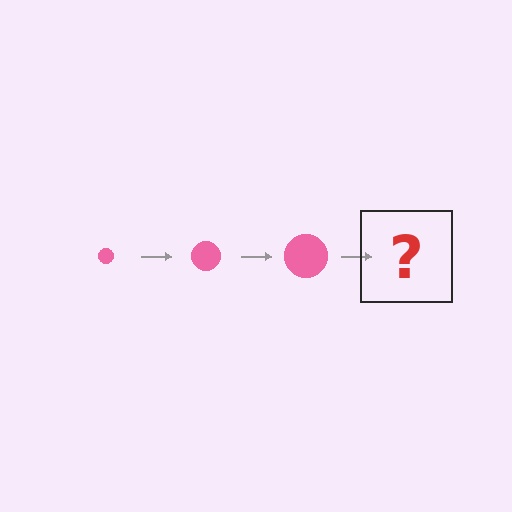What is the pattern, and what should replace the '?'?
The pattern is that the circle gets progressively larger each step. The '?' should be a pink circle, larger than the previous one.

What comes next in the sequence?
The next element should be a pink circle, larger than the previous one.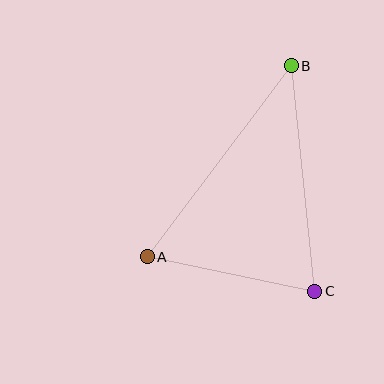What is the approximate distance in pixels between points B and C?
The distance between B and C is approximately 227 pixels.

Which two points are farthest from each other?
Points A and B are farthest from each other.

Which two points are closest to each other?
Points A and C are closest to each other.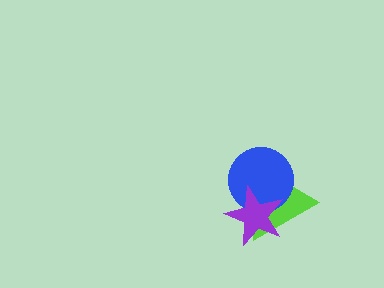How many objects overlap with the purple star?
2 objects overlap with the purple star.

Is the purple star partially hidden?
No, no other shape covers it.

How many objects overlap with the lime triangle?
2 objects overlap with the lime triangle.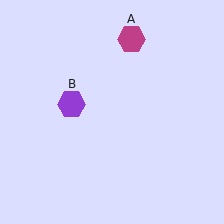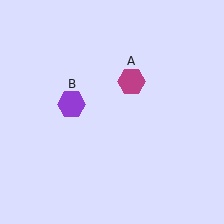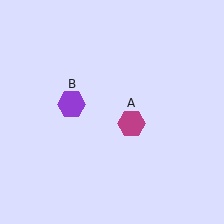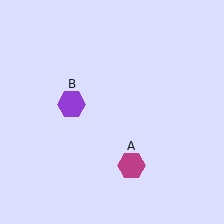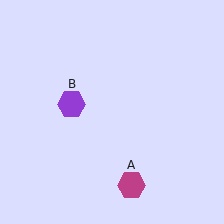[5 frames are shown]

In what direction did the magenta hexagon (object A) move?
The magenta hexagon (object A) moved down.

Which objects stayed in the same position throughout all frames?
Purple hexagon (object B) remained stationary.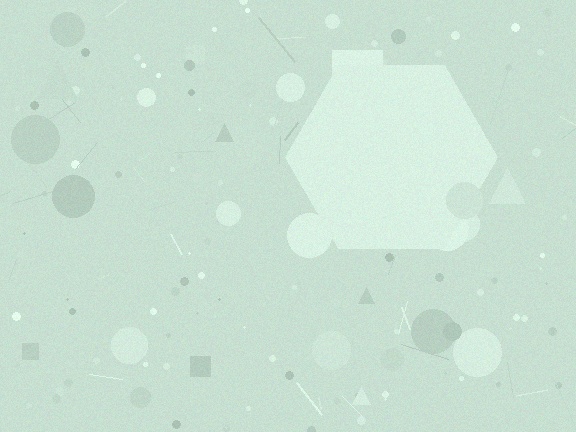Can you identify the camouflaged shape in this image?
The camouflaged shape is a hexagon.